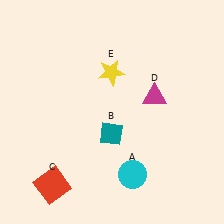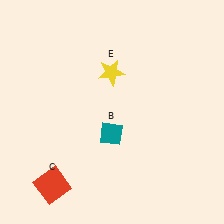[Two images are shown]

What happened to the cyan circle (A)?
The cyan circle (A) was removed in Image 2. It was in the bottom-right area of Image 1.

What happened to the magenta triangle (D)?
The magenta triangle (D) was removed in Image 2. It was in the top-right area of Image 1.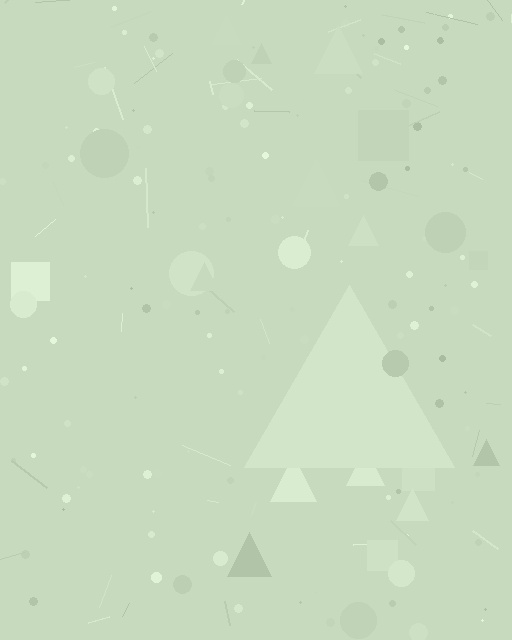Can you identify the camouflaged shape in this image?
The camouflaged shape is a triangle.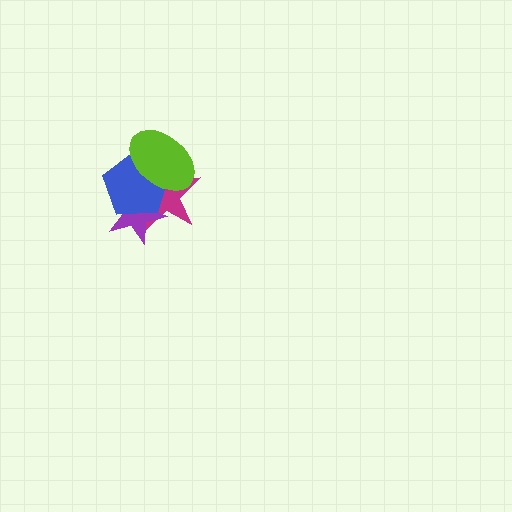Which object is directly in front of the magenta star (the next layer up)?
The purple star is directly in front of the magenta star.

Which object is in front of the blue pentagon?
The lime ellipse is in front of the blue pentagon.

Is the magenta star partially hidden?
Yes, it is partially covered by another shape.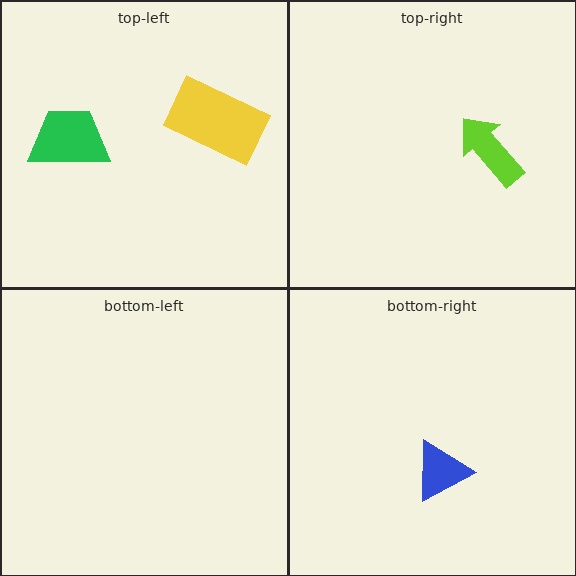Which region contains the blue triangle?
The bottom-right region.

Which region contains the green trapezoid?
The top-left region.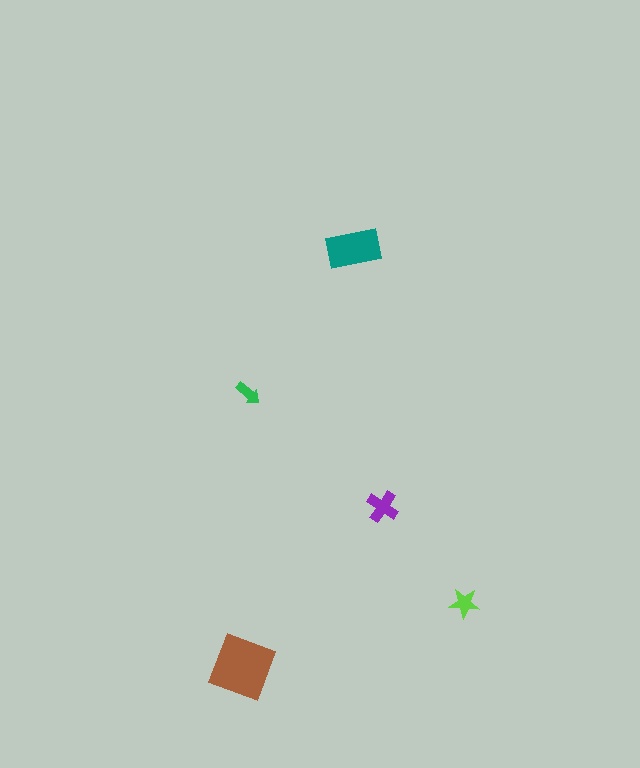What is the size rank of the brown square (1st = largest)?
1st.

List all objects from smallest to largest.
The green arrow, the lime star, the purple cross, the teal rectangle, the brown square.